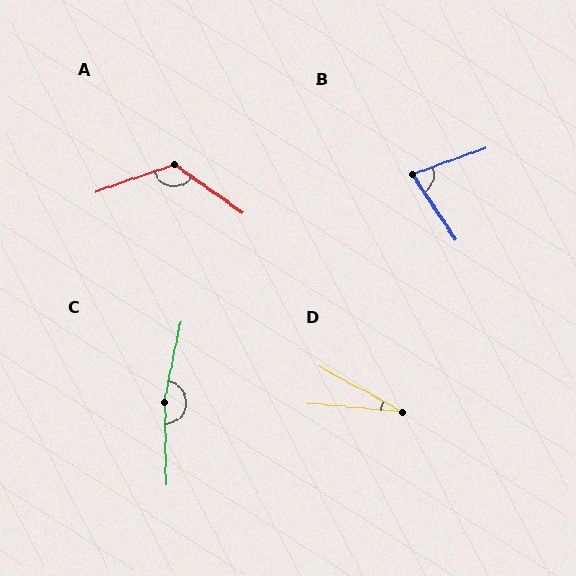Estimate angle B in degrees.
Approximately 76 degrees.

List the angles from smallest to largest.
D (24°), B (76°), A (126°), C (168°).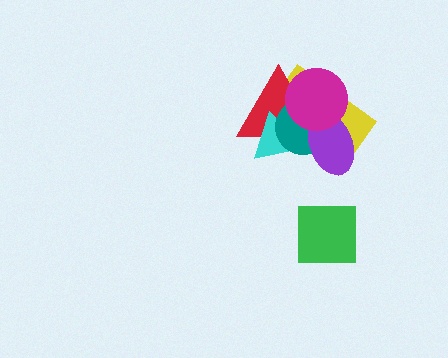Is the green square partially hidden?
No, no other shape covers it.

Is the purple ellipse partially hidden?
Yes, it is partially covered by another shape.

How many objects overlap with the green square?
0 objects overlap with the green square.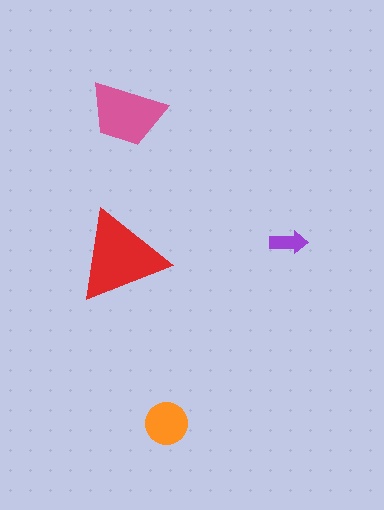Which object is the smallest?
The purple arrow.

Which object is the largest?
The red triangle.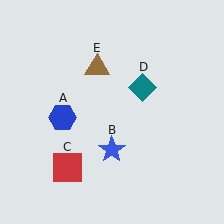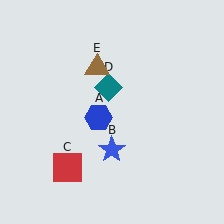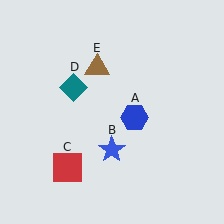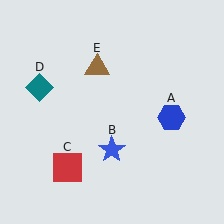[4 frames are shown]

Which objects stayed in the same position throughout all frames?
Blue star (object B) and red square (object C) and brown triangle (object E) remained stationary.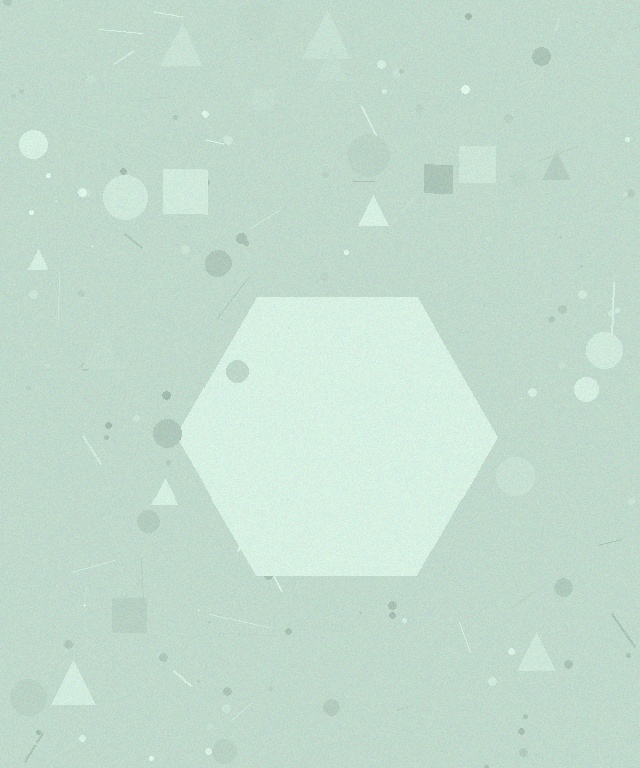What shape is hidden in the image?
A hexagon is hidden in the image.